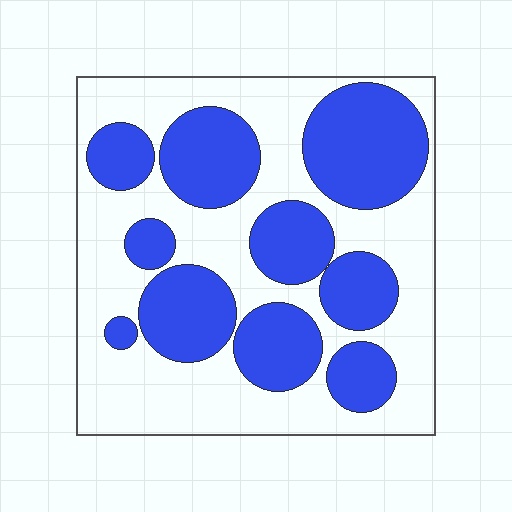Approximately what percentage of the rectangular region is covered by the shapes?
Approximately 45%.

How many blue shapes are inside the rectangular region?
10.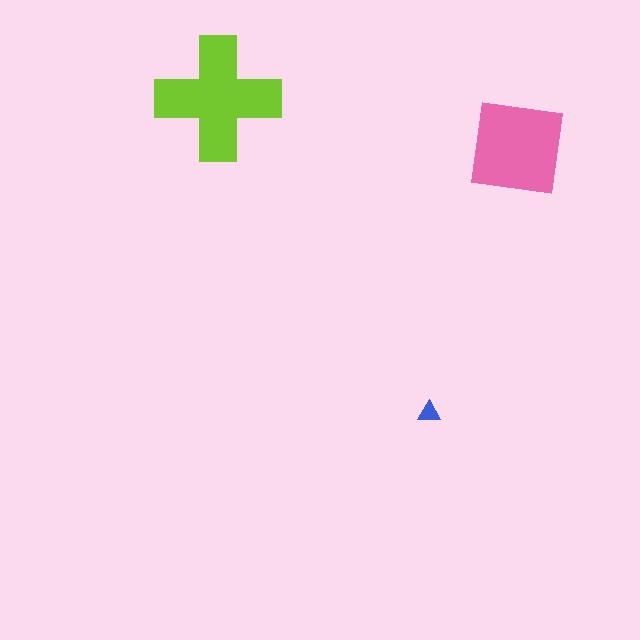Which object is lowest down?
The blue triangle is bottommost.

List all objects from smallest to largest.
The blue triangle, the pink square, the lime cross.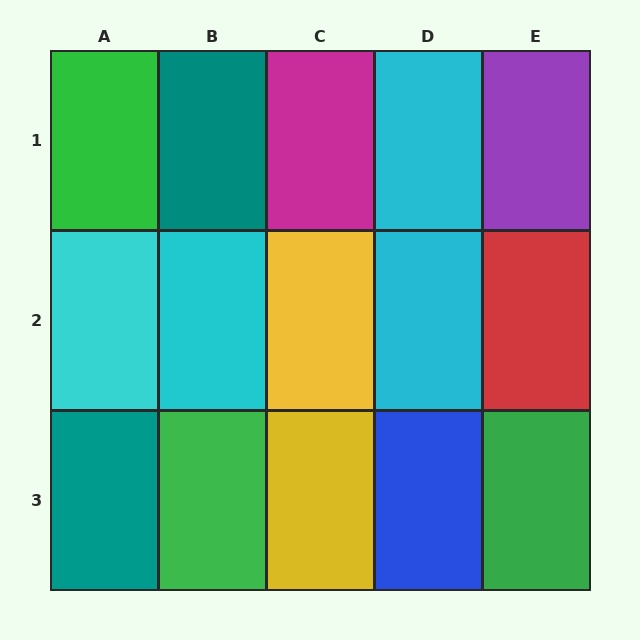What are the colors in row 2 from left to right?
Cyan, cyan, yellow, cyan, red.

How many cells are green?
3 cells are green.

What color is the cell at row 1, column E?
Purple.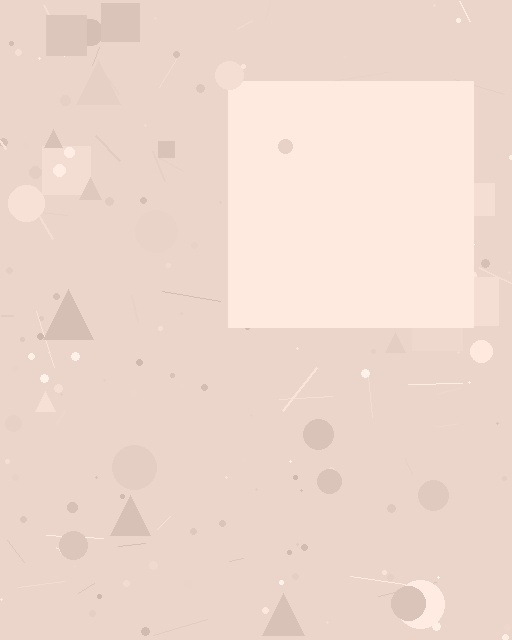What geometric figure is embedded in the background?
A square is embedded in the background.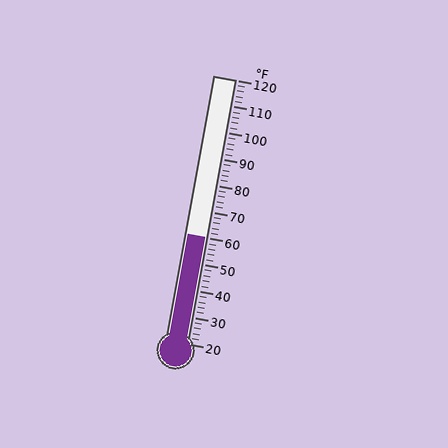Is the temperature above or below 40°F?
The temperature is above 40°F.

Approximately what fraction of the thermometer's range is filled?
The thermometer is filled to approximately 40% of its range.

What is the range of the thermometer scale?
The thermometer scale ranges from 20°F to 120°F.